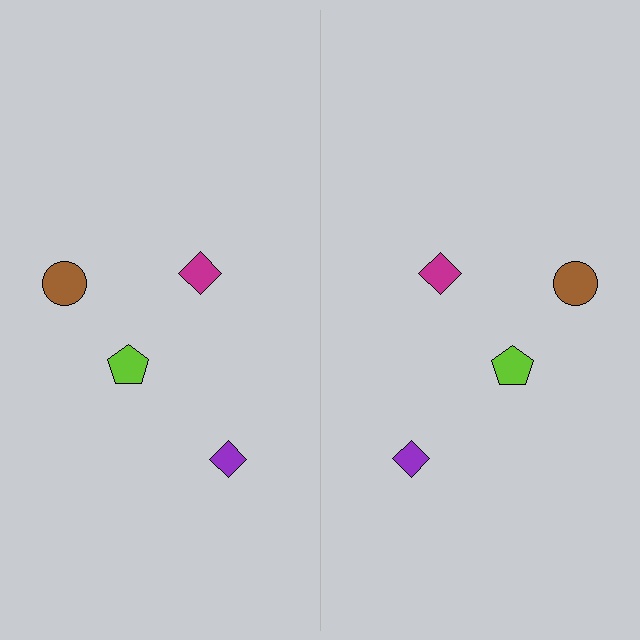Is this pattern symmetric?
Yes, this pattern has bilateral (reflection) symmetry.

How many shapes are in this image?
There are 8 shapes in this image.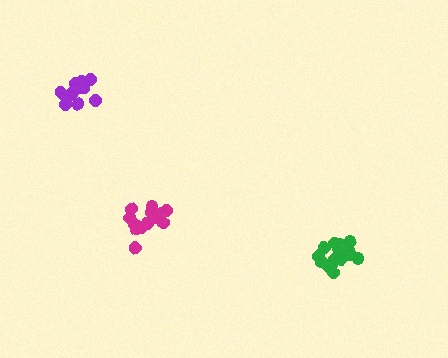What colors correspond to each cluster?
The clusters are colored: magenta, green, purple.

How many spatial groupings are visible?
There are 3 spatial groupings.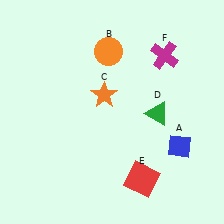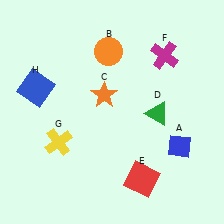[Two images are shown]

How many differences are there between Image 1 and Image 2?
There are 2 differences between the two images.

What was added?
A yellow cross (G), a blue square (H) were added in Image 2.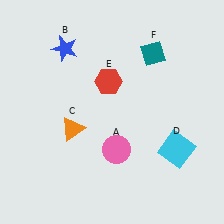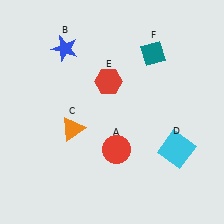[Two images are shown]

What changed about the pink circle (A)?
In Image 1, A is pink. In Image 2, it changed to red.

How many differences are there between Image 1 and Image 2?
There is 1 difference between the two images.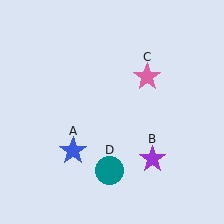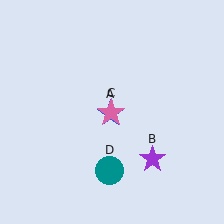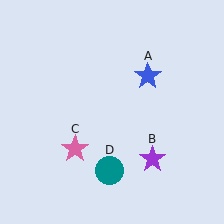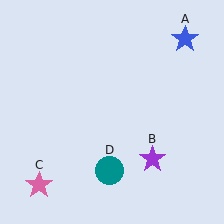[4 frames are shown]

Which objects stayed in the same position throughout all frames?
Purple star (object B) and teal circle (object D) remained stationary.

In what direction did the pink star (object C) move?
The pink star (object C) moved down and to the left.